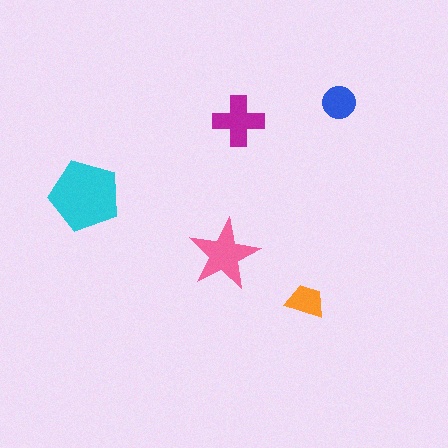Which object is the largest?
The cyan pentagon.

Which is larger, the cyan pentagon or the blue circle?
The cyan pentagon.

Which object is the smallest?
The orange trapezoid.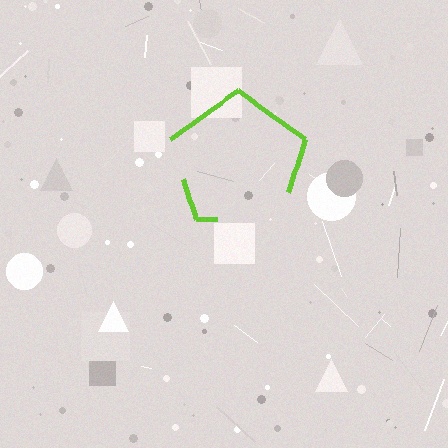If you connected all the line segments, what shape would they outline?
They would outline a pentagon.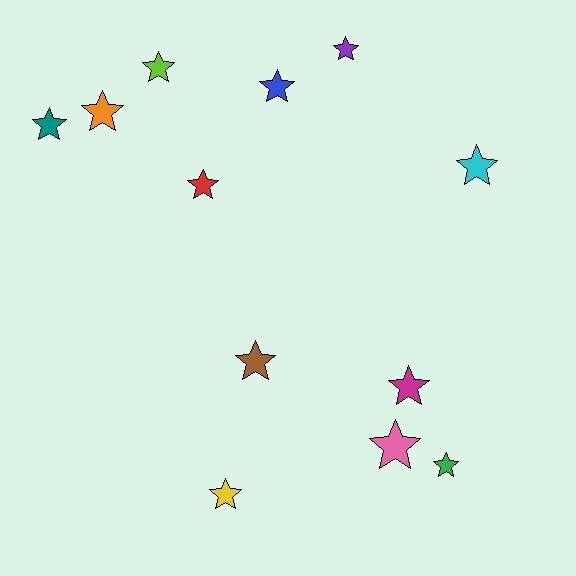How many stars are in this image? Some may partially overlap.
There are 12 stars.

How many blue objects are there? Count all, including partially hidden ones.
There is 1 blue object.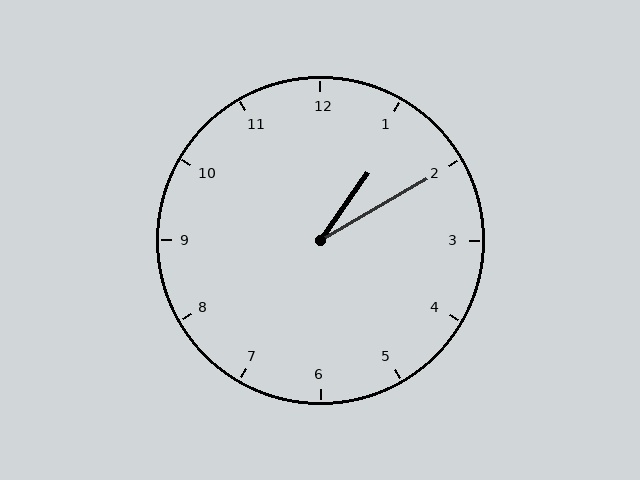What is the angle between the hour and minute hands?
Approximately 25 degrees.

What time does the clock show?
1:10.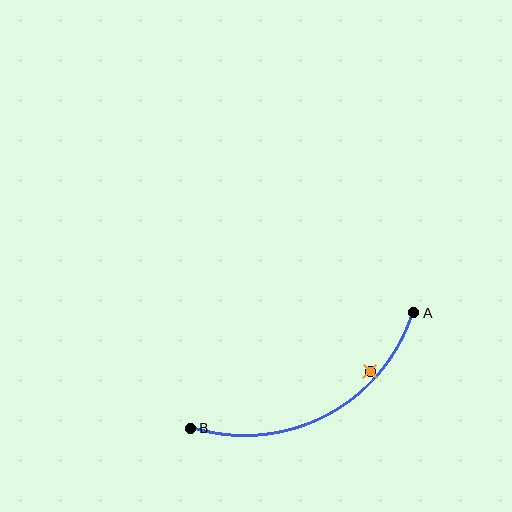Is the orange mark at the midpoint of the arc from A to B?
No — the orange mark does not lie on the arc at all. It sits slightly inside the curve.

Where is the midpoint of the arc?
The arc midpoint is the point on the curve farthest from the straight line joining A and B. It sits below that line.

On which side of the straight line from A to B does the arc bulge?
The arc bulges below the straight line connecting A and B.